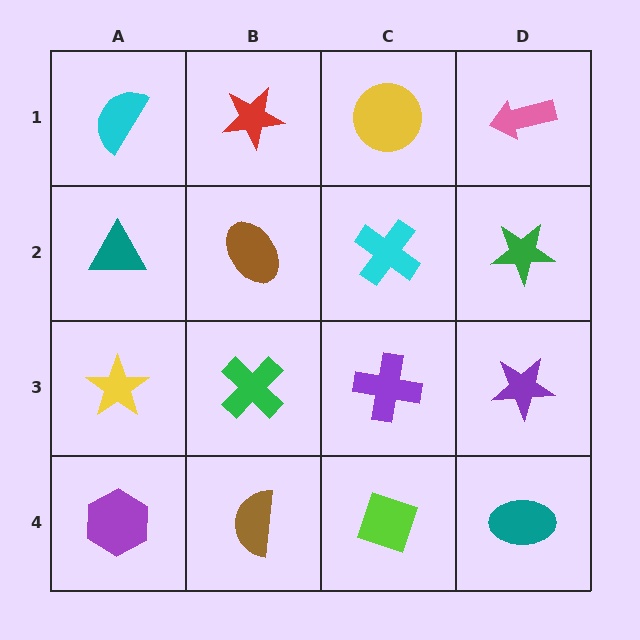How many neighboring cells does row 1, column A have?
2.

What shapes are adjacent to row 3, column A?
A teal triangle (row 2, column A), a purple hexagon (row 4, column A), a green cross (row 3, column B).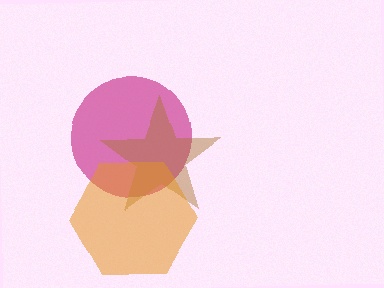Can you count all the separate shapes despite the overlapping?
Yes, there are 3 separate shapes.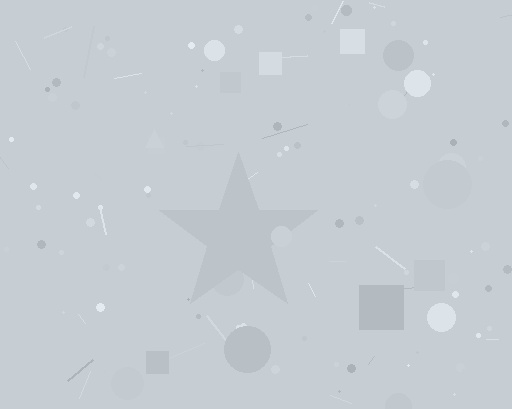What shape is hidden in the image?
A star is hidden in the image.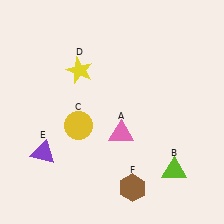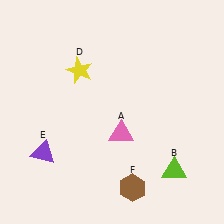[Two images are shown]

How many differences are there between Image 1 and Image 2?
There is 1 difference between the two images.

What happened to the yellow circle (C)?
The yellow circle (C) was removed in Image 2. It was in the bottom-left area of Image 1.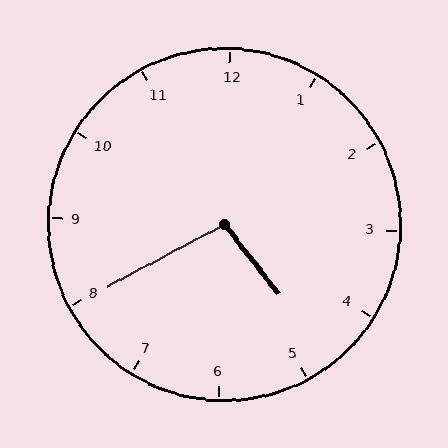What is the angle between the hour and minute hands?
Approximately 100 degrees.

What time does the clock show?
4:40.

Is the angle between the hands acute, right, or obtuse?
It is obtuse.